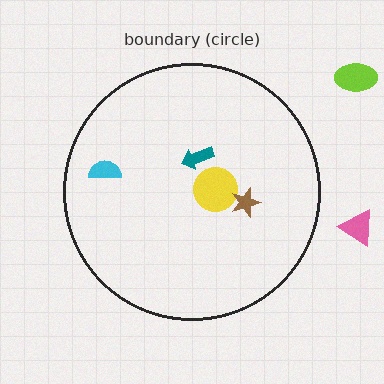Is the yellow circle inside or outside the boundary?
Inside.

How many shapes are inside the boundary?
4 inside, 2 outside.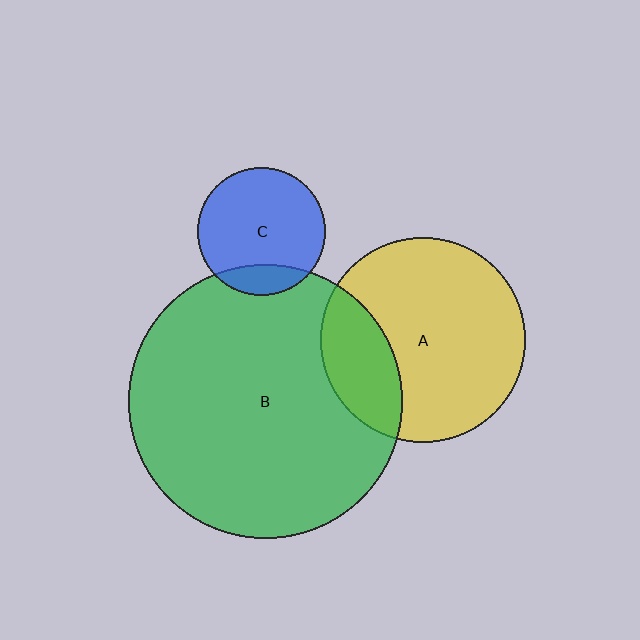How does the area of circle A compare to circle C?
Approximately 2.6 times.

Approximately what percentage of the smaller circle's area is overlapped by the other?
Approximately 15%.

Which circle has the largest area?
Circle B (green).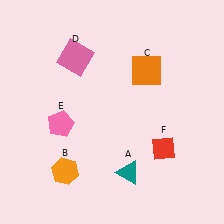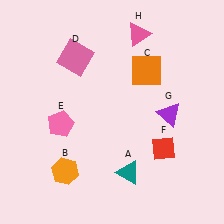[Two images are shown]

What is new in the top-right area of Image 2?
A pink triangle (H) was added in the top-right area of Image 2.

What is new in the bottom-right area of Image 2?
A purple triangle (G) was added in the bottom-right area of Image 2.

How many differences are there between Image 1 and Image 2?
There are 2 differences between the two images.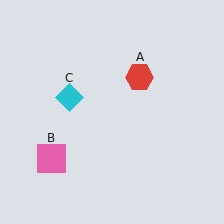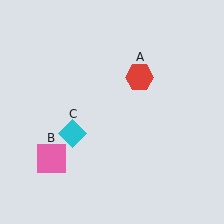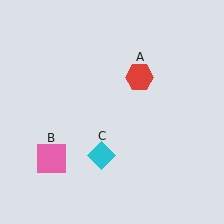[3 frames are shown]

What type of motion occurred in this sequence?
The cyan diamond (object C) rotated counterclockwise around the center of the scene.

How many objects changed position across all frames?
1 object changed position: cyan diamond (object C).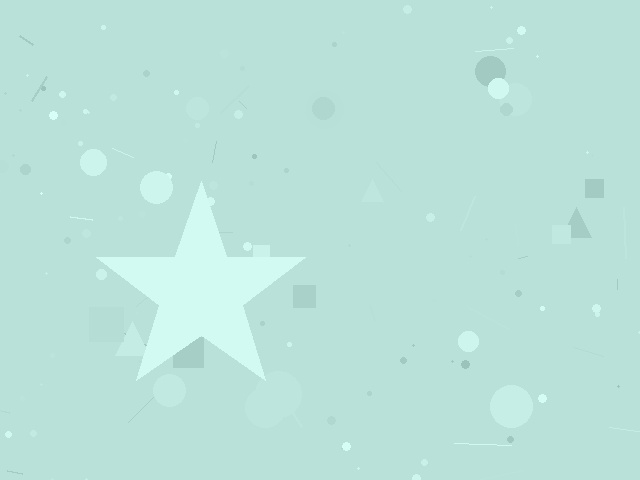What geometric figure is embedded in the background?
A star is embedded in the background.